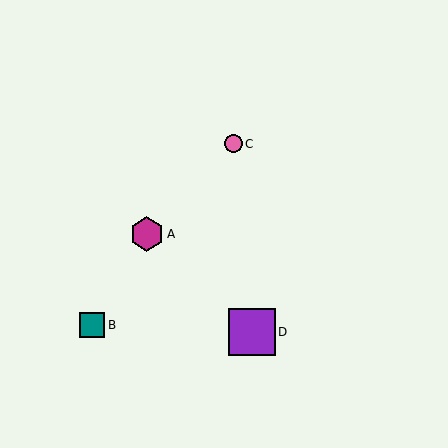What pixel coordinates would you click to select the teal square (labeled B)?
Click at (92, 325) to select the teal square B.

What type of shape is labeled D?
Shape D is a purple square.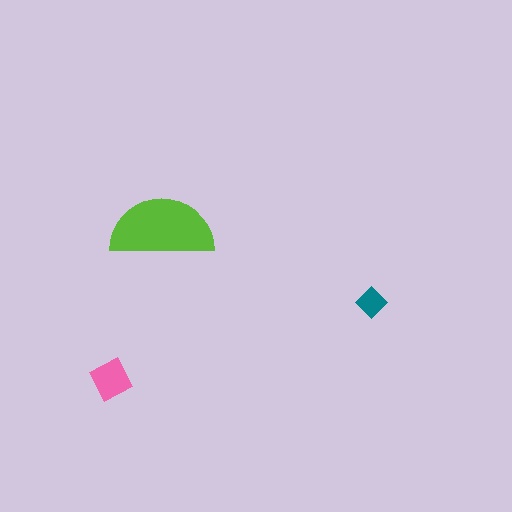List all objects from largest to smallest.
The lime semicircle, the pink square, the teal diamond.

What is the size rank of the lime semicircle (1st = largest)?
1st.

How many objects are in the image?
There are 3 objects in the image.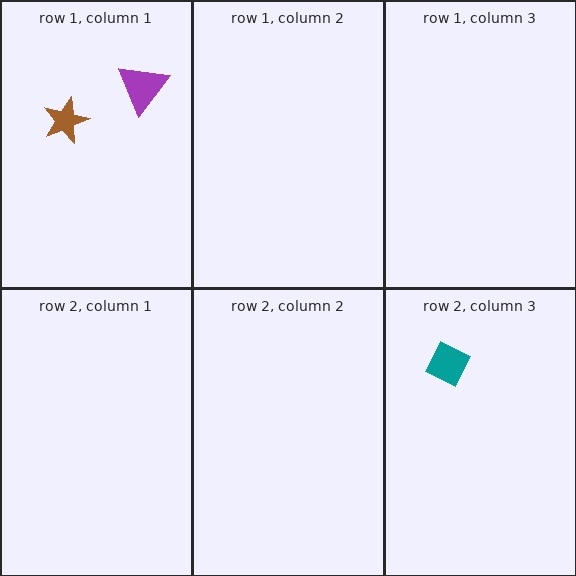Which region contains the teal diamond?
The row 2, column 3 region.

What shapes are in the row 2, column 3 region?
The teal diamond.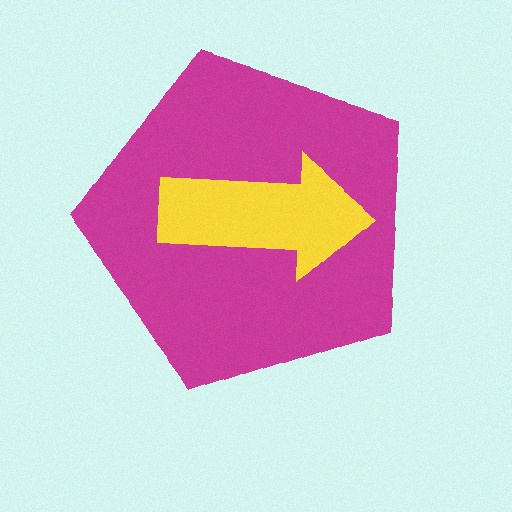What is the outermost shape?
The magenta pentagon.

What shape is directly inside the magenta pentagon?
The yellow arrow.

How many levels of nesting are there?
2.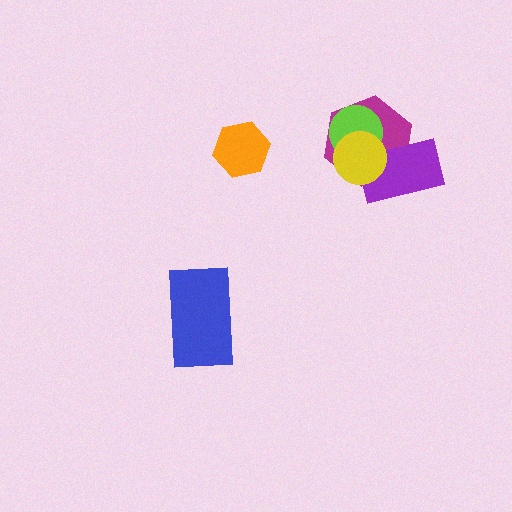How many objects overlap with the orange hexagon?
0 objects overlap with the orange hexagon.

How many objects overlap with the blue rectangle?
0 objects overlap with the blue rectangle.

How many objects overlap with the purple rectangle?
3 objects overlap with the purple rectangle.